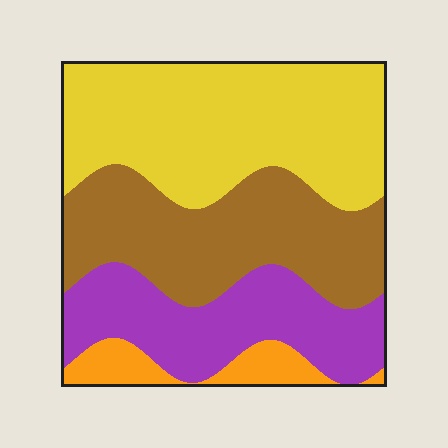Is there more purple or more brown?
Brown.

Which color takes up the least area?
Orange, at roughly 10%.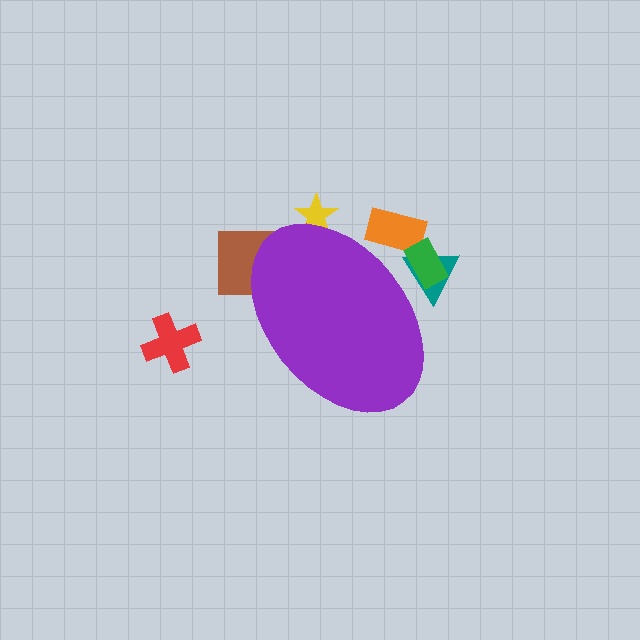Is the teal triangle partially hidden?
Yes, the teal triangle is partially hidden behind the purple ellipse.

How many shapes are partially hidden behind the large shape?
5 shapes are partially hidden.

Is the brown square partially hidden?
Yes, the brown square is partially hidden behind the purple ellipse.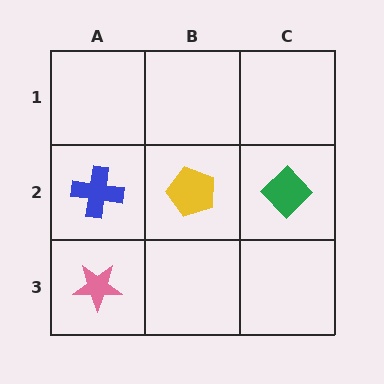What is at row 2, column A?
A blue cross.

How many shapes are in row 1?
0 shapes.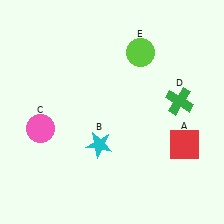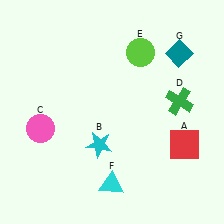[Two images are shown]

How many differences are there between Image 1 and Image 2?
There are 2 differences between the two images.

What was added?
A cyan triangle (F), a teal diamond (G) were added in Image 2.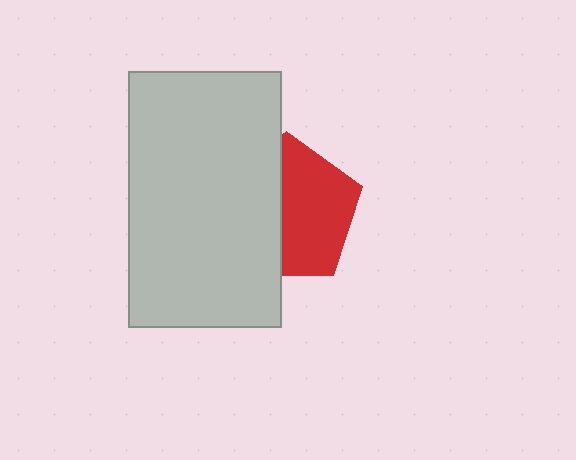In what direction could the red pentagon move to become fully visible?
The red pentagon could move right. That would shift it out from behind the light gray rectangle entirely.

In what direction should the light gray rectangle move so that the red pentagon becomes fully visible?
The light gray rectangle should move left. That is the shortest direction to clear the overlap and leave the red pentagon fully visible.